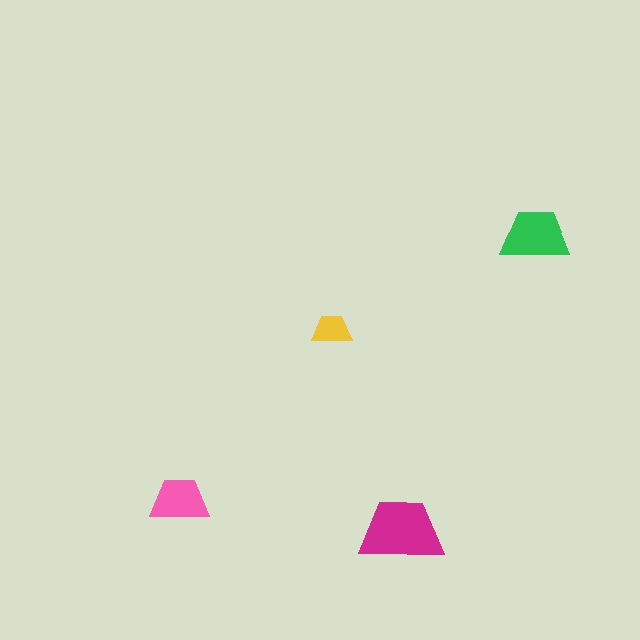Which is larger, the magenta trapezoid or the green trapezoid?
The magenta one.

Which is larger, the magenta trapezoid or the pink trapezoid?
The magenta one.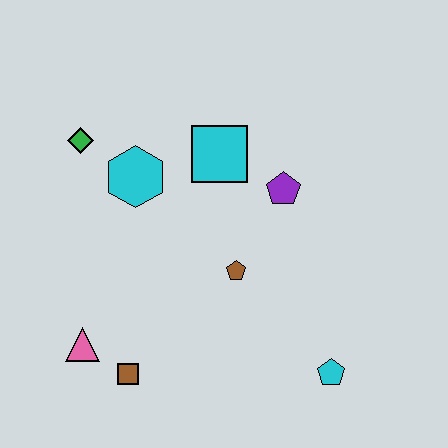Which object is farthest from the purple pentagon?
The pink triangle is farthest from the purple pentagon.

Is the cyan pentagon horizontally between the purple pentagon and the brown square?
No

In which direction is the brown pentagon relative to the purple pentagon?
The brown pentagon is below the purple pentagon.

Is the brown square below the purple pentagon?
Yes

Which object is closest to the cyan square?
The purple pentagon is closest to the cyan square.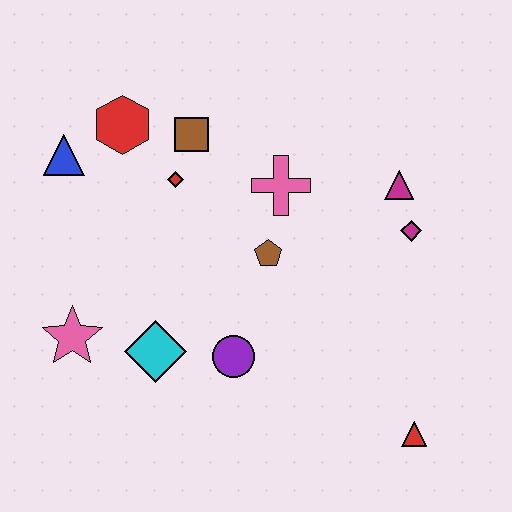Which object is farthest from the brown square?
The red triangle is farthest from the brown square.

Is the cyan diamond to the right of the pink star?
Yes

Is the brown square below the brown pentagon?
No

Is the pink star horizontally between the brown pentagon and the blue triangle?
Yes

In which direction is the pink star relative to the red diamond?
The pink star is below the red diamond.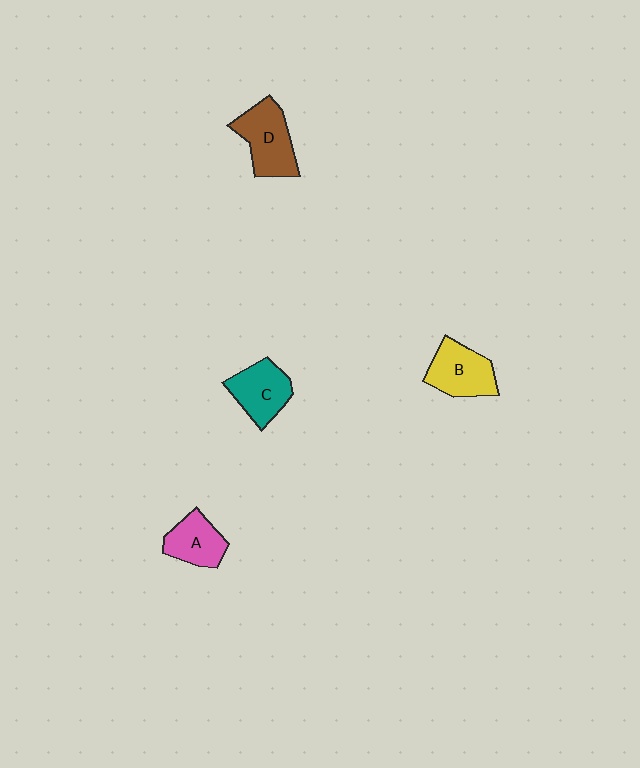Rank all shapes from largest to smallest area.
From largest to smallest: D (brown), B (yellow), C (teal), A (pink).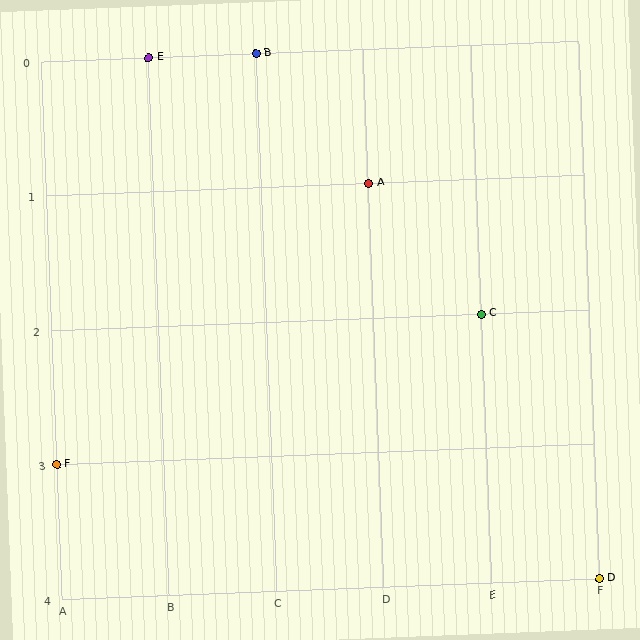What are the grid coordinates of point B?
Point B is at grid coordinates (C, 0).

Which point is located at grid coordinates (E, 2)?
Point C is at (E, 2).